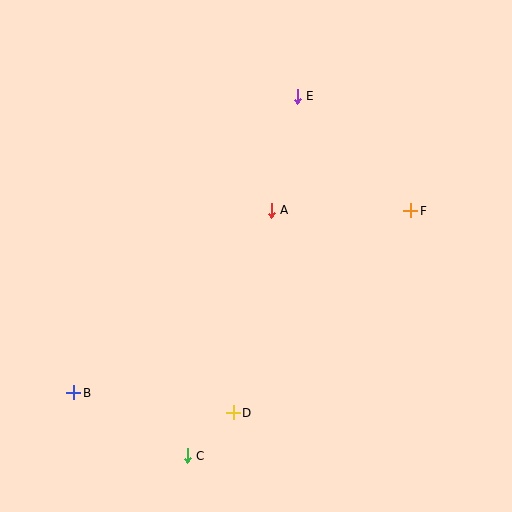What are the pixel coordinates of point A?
Point A is at (271, 210).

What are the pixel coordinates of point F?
Point F is at (410, 211).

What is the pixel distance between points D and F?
The distance between D and F is 269 pixels.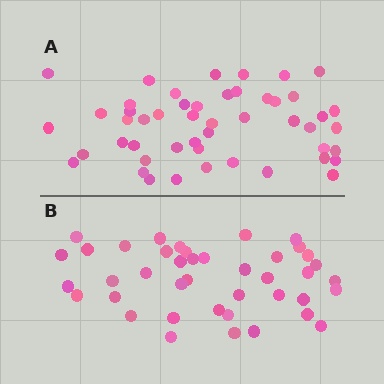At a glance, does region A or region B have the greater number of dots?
Region A (the top region) has more dots.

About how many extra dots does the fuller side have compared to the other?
Region A has roughly 8 or so more dots than region B.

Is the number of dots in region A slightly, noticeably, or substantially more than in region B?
Region A has only slightly more — the two regions are fairly close. The ratio is roughly 1.2 to 1.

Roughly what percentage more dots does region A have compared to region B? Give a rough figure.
About 20% more.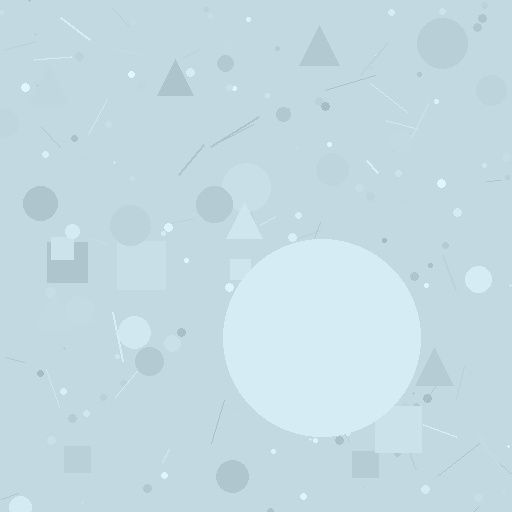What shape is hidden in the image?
A circle is hidden in the image.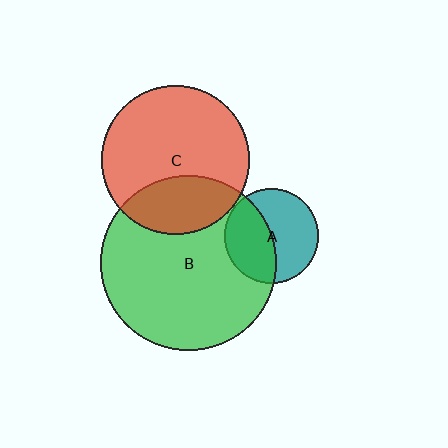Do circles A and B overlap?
Yes.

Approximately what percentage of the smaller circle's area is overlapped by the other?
Approximately 45%.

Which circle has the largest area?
Circle B (green).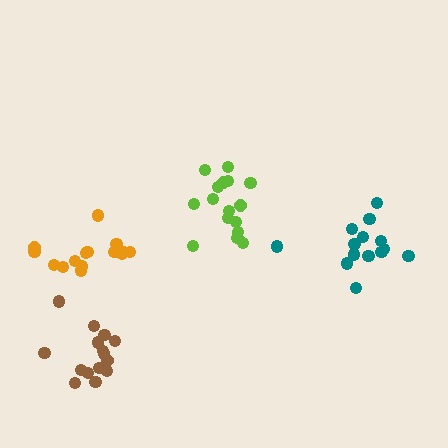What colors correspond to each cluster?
The clusters are colored: lime, brown, orange, teal.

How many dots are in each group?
Group 1: 16 dots, Group 2: 15 dots, Group 3: 15 dots, Group 4: 14 dots (60 total).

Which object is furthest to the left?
The orange cluster is leftmost.